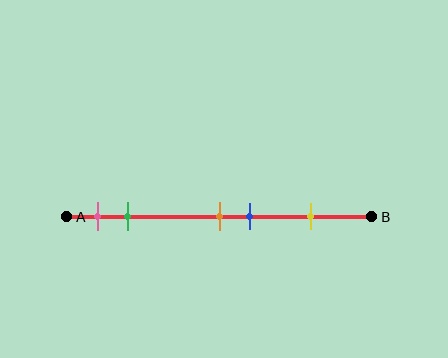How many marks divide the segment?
There are 5 marks dividing the segment.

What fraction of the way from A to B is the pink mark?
The pink mark is approximately 10% (0.1) of the way from A to B.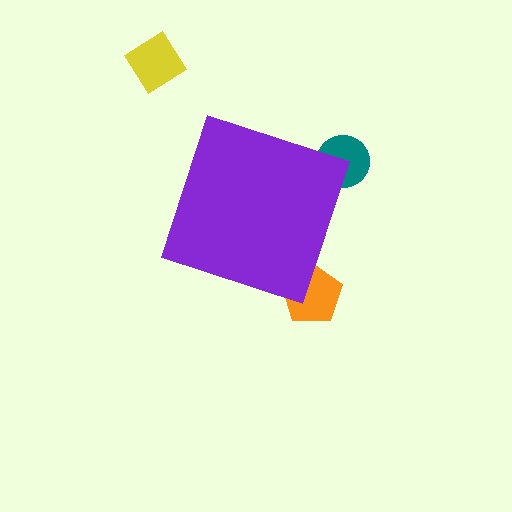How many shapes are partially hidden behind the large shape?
2 shapes are partially hidden.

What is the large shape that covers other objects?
A purple diamond.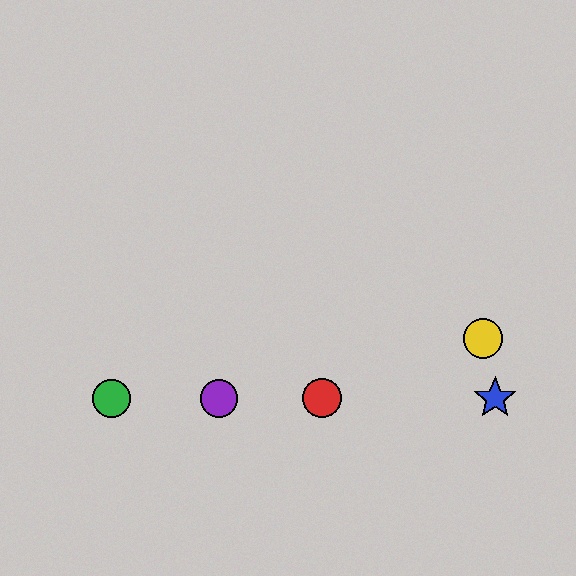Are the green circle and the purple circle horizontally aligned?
Yes, both are at y≈398.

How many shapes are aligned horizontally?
4 shapes (the red circle, the blue star, the green circle, the purple circle) are aligned horizontally.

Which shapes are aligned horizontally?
The red circle, the blue star, the green circle, the purple circle are aligned horizontally.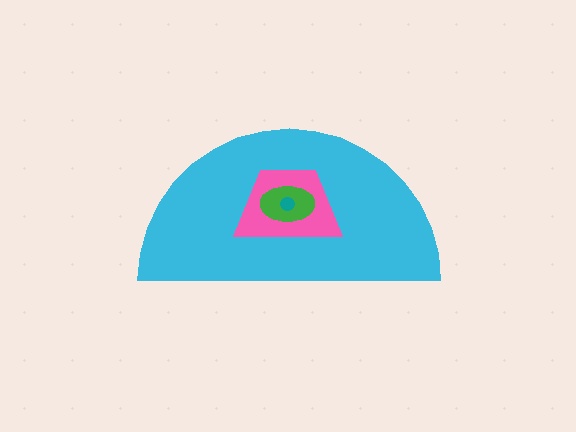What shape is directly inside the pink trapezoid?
The green ellipse.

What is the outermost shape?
The cyan semicircle.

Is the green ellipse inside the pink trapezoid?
Yes.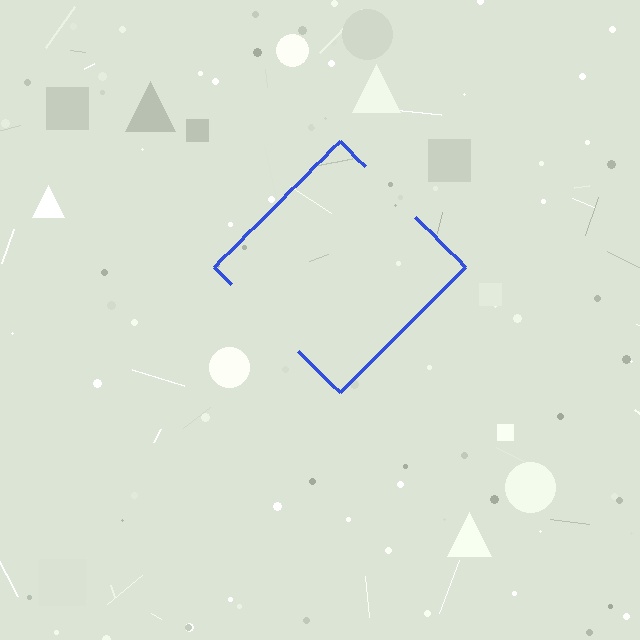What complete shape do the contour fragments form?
The contour fragments form a diamond.